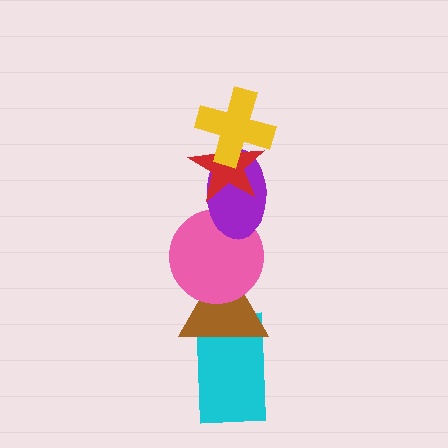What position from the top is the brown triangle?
The brown triangle is 5th from the top.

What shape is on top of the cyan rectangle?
The brown triangle is on top of the cyan rectangle.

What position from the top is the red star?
The red star is 2nd from the top.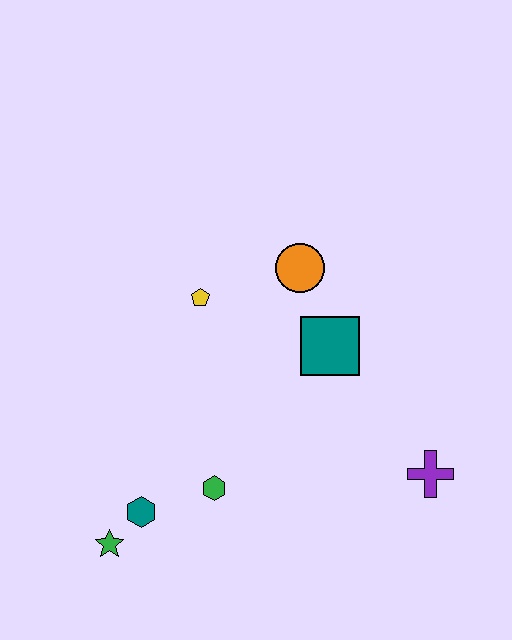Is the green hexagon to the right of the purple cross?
No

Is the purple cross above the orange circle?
No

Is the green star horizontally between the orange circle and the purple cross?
No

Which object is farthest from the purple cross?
The green star is farthest from the purple cross.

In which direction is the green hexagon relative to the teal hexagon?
The green hexagon is to the right of the teal hexagon.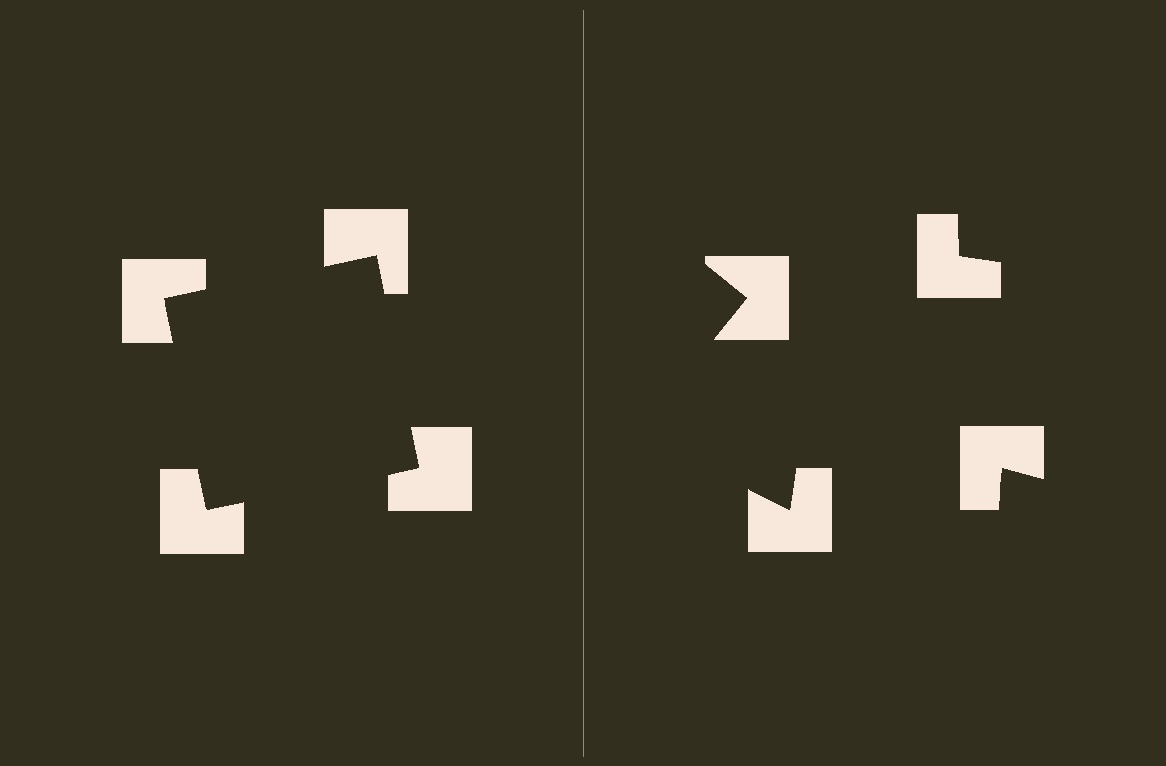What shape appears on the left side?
An illusory square.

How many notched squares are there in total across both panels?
8 — 4 on each side.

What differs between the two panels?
The notched squares are positioned identically on both sides; only the wedge orientations differ. On the left they align to a square; on the right they are misaligned.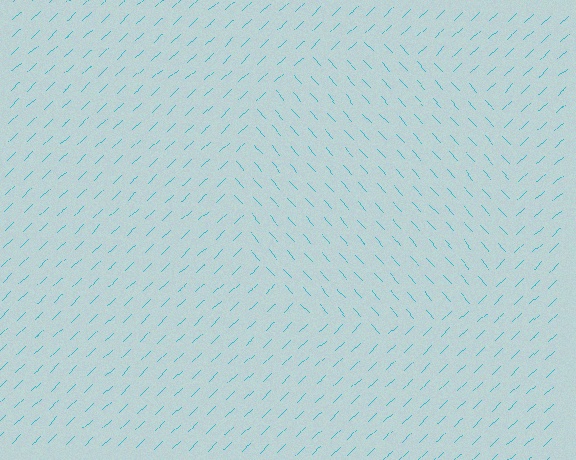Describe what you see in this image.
The image is filled with small cyan line segments. A circle region in the image has lines oriented differently from the surrounding lines, creating a visible texture boundary.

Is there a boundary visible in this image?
Yes, there is a texture boundary formed by a change in line orientation.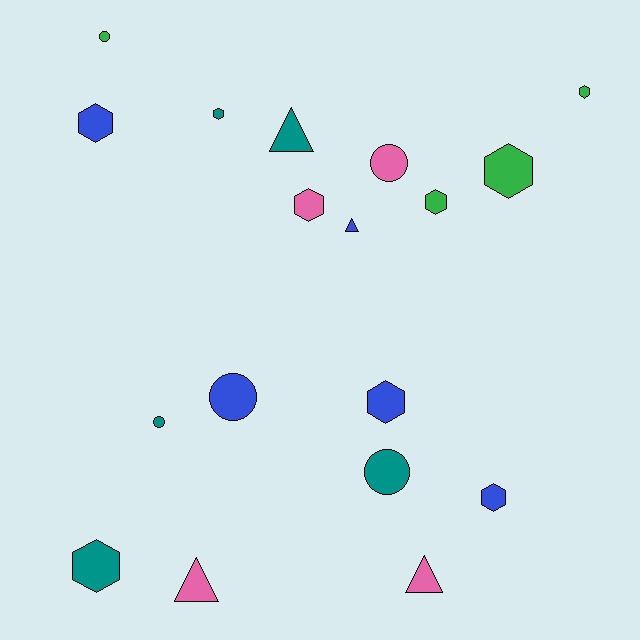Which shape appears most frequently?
Hexagon, with 9 objects.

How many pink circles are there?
There is 1 pink circle.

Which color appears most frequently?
Teal, with 5 objects.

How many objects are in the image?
There are 18 objects.